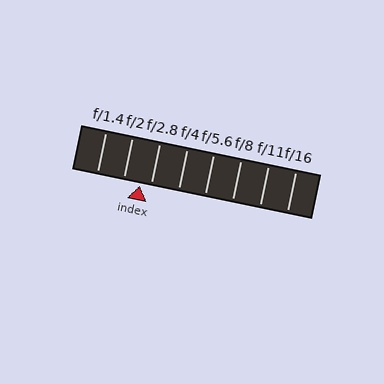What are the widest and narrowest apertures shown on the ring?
The widest aperture shown is f/1.4 and the narrowest is f/16.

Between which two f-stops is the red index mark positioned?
The index mark is between f/2 and f/2.8.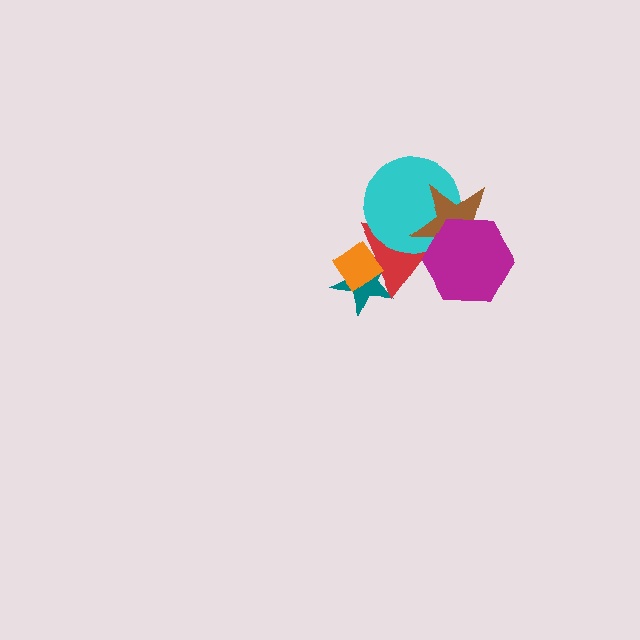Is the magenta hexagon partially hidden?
No, no other shape covers it.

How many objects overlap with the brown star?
3 objects overlap with the brown star.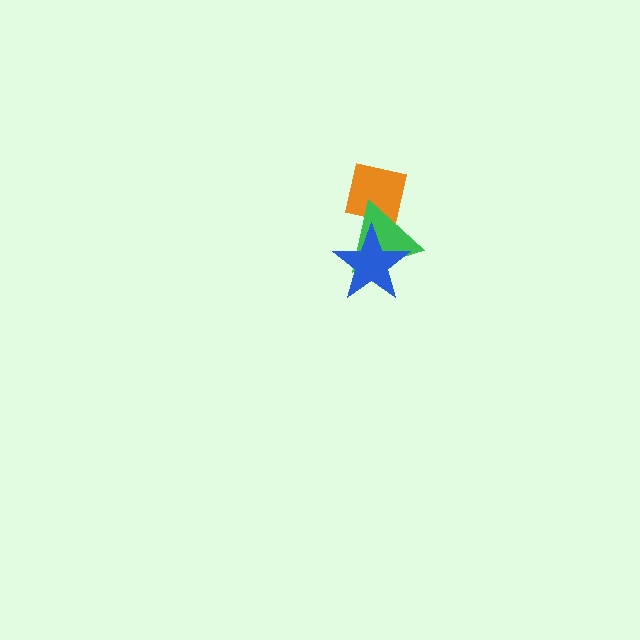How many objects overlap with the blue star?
1 object overlaps with the blue star.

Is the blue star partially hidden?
No, no other shape covers it.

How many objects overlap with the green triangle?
2 objects overlap with the green triangle.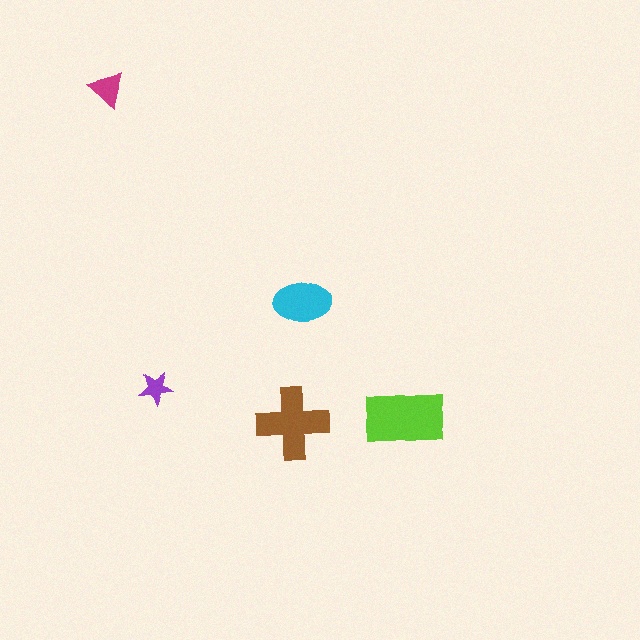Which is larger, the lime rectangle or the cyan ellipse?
The lime rectangle.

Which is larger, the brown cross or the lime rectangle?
The lime rectangle.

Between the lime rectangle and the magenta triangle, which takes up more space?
The lime rectangle.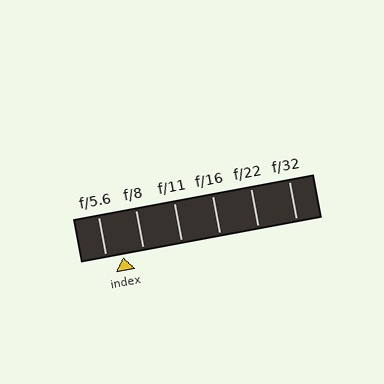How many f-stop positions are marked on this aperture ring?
There are 6 f-stop positions marked.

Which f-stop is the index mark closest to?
The index mark is closest to f/5.6.